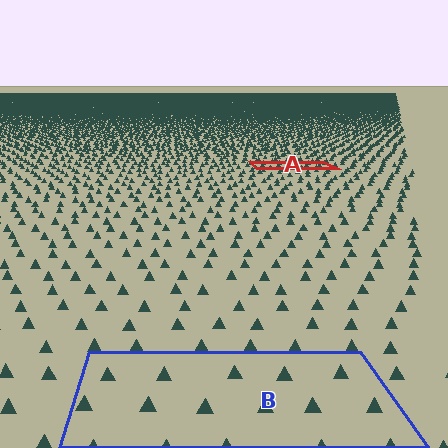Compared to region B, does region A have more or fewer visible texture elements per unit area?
Region A has more texture elements per unit area — they are packed more densely because it is farther away.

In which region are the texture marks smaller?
The texture marks are smaller in region A, because it is farther away.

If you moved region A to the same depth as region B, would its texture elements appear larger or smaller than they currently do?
They would appear larger. At a closer depth, the same texture elements are projected at a bigger on-screen size.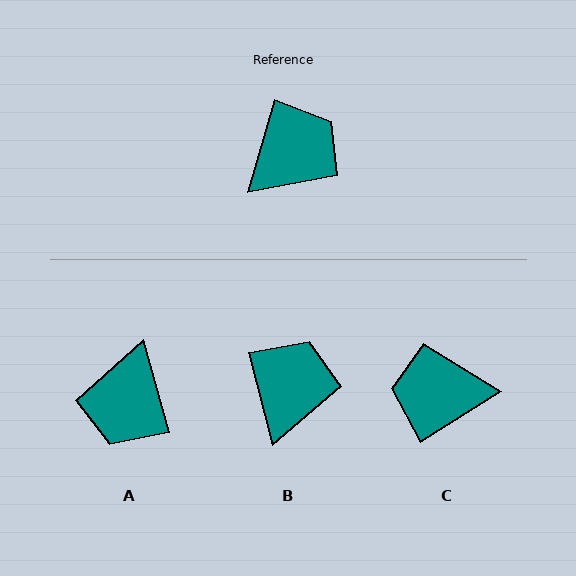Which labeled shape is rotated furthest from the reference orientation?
A, about 148 degrees away.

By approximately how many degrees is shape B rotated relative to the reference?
Approximately 30 degrees counter-clockwise.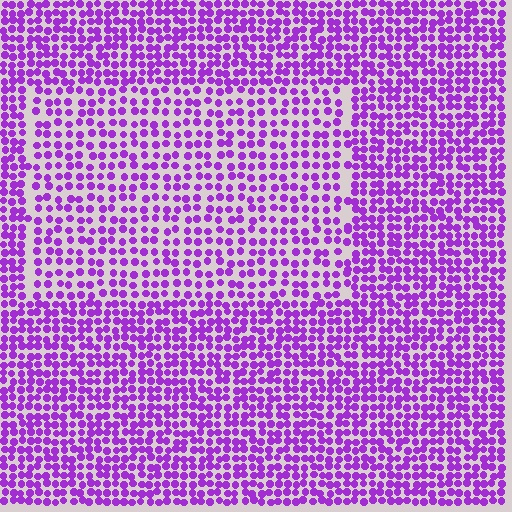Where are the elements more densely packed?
The elements are more densely packed outside the rectangle boundary.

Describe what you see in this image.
The image contains small purple elements arranged at two different densities. A rectangle-shaped region is visible where the elements are less densely packed than the surrounding area.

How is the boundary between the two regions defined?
The boundary is defined by a change in element density (approximately 1.6x ratio). All elements are the same color, size, and shape.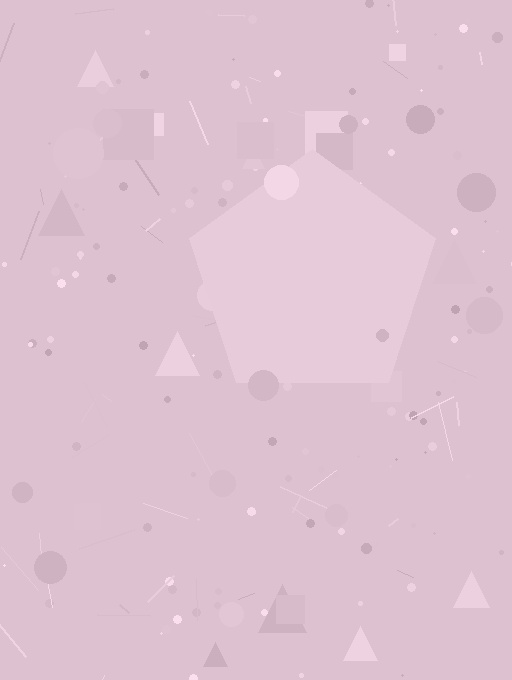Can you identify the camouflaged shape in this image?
The camouflaged shape is a pentagon.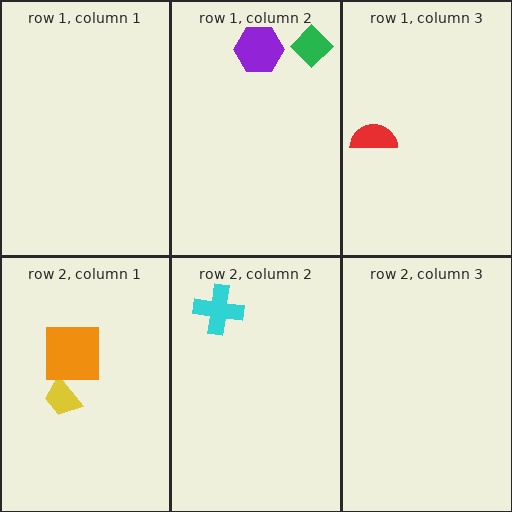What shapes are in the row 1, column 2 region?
The green diamond, the purple hexagon.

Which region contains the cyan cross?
The row 2, column 2 region.